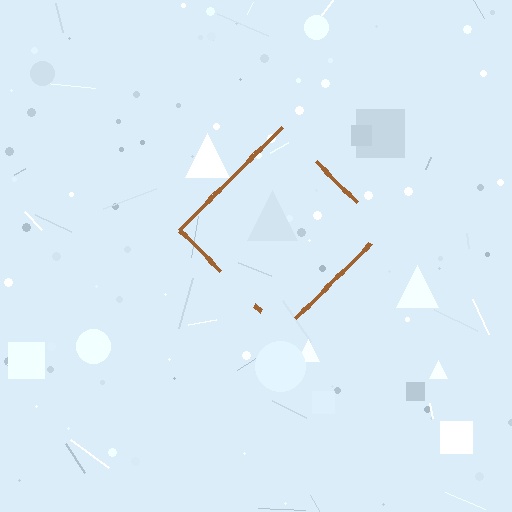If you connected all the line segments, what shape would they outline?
They would outline a diamond.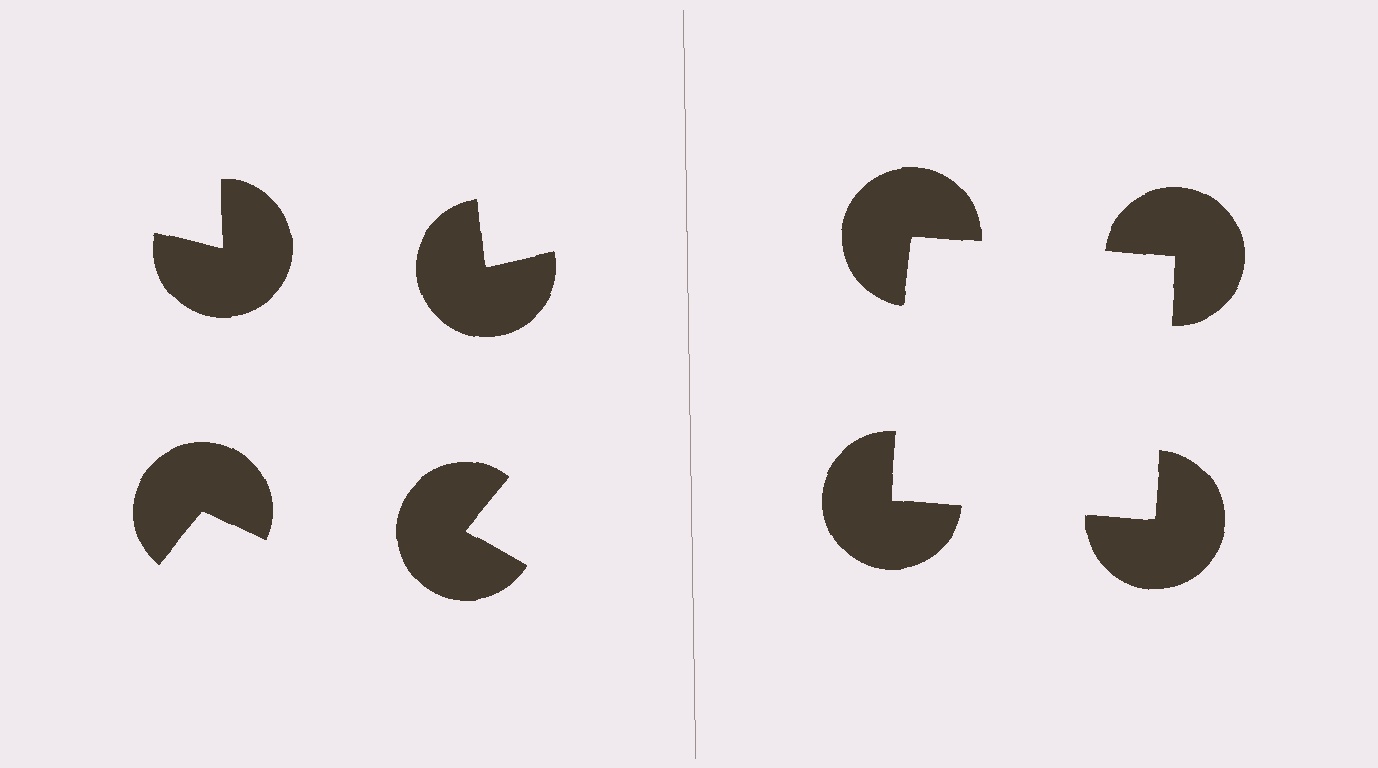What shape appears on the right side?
An illusory square.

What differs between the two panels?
The pac-man discs are positioned identically on both sides; only the wedge orientations differ. On the right they align to a square; on the left they are misaligned.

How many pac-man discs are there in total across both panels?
8 — 4 on each side.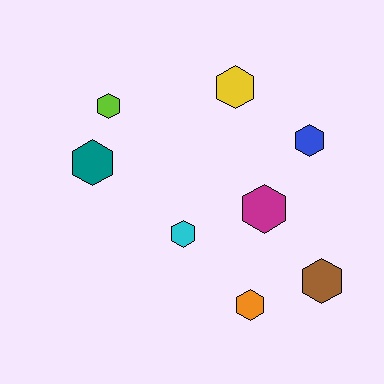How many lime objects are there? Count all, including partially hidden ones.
There is 1 lime object.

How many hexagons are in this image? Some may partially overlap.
There are 8 hexagons.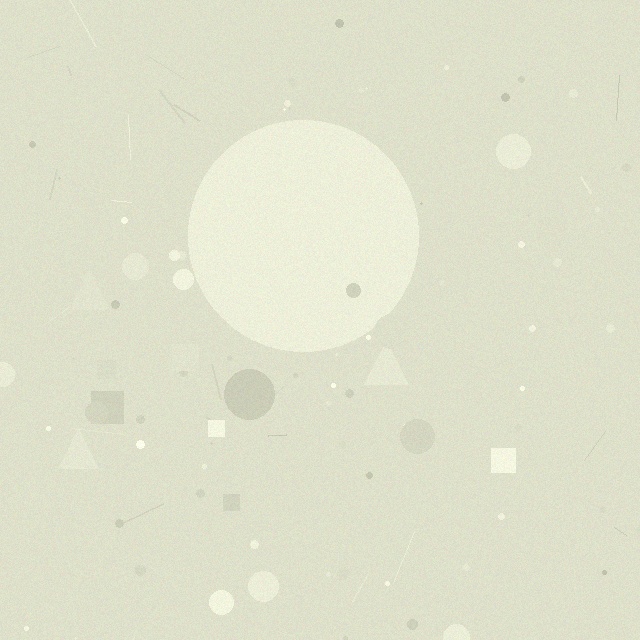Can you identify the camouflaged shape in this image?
The camouflaged shape is a circle.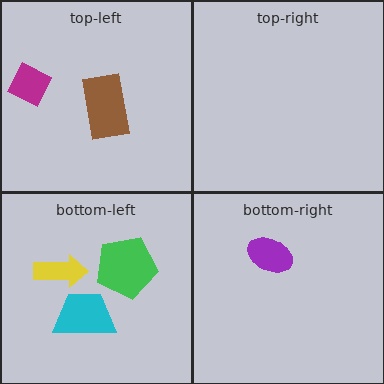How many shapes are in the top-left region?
2.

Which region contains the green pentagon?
The bottom-left region.